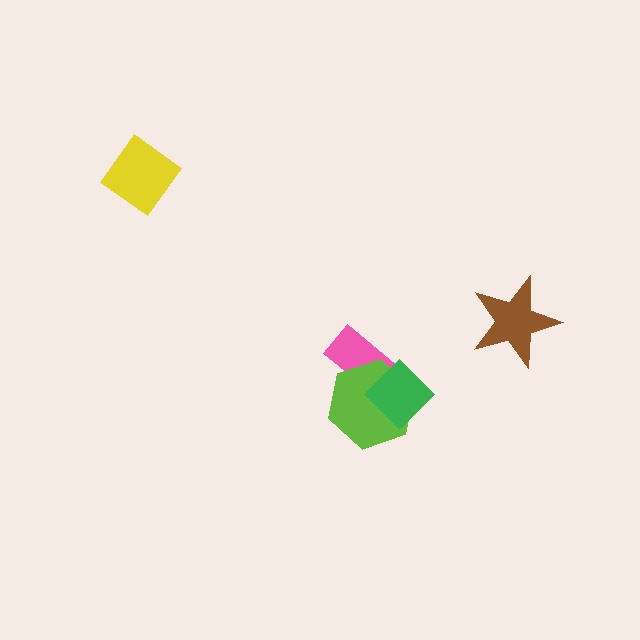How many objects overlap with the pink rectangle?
2 objects overlap with the pink rectangle.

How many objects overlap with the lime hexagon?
2 objects overlap with the lime hexagon.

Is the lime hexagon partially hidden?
Yes, it is partially covered by another shape.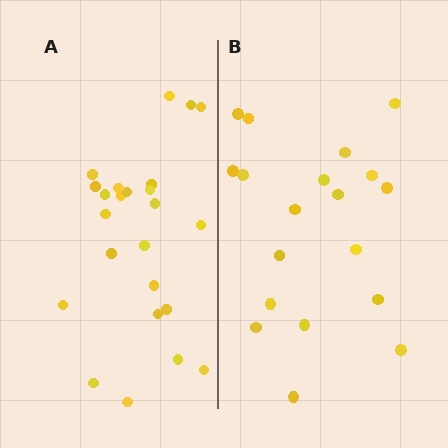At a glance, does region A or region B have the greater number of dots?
Region A (the left region) has more dots.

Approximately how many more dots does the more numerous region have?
Region A has about 5 more dots than region B.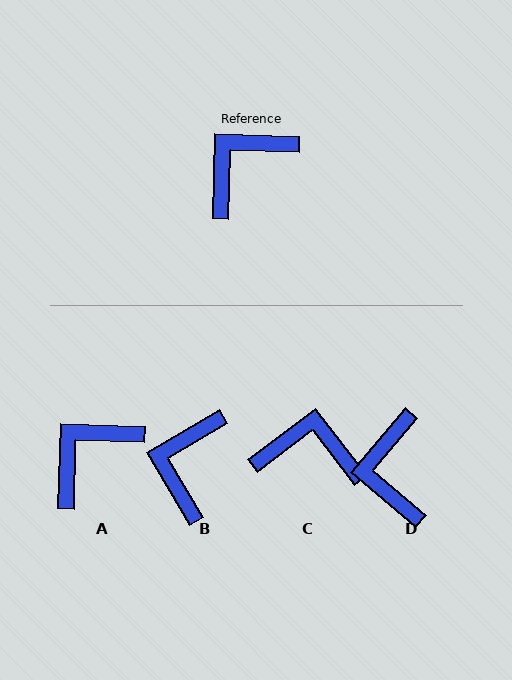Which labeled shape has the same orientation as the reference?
A.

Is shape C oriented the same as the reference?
No, it is off by about 51 degrees.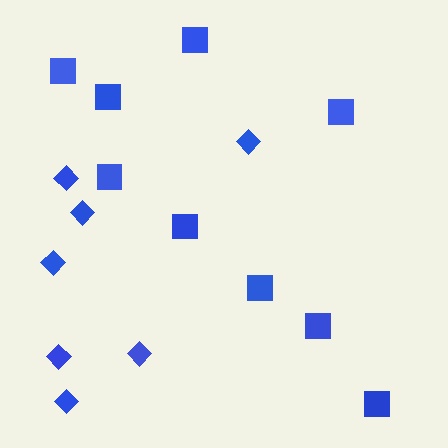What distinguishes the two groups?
There are 2 groups: one group of diamonds (7) and one group of squares (9).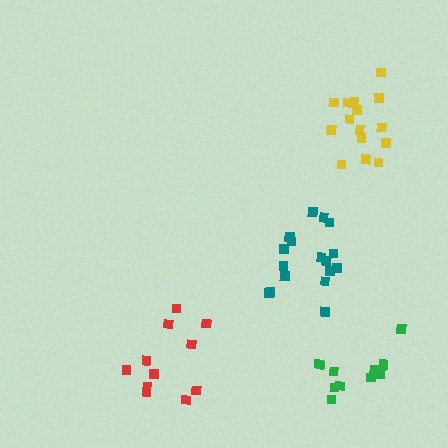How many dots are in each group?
Group 1: 15 dots, Group 2: 11 dots, Group 3: 11 dots, Group 4: 17 dots (54 total).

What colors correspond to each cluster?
The clusters are colored: yellow, green, red, teal.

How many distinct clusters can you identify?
There are 4 distinct clusters.